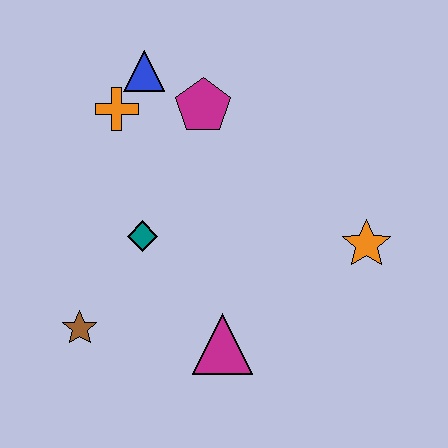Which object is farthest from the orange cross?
The orange star is farthest from the orange cross.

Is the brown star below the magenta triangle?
No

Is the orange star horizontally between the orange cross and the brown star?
No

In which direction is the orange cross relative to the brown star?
The orange cross is above the brown star.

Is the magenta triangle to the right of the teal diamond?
Yes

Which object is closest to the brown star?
The teal diamond is closest to the brown star.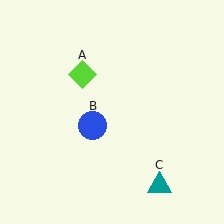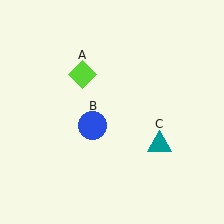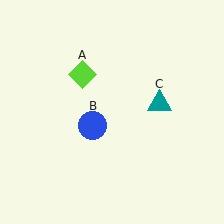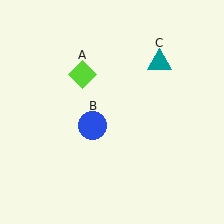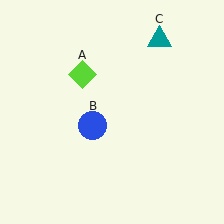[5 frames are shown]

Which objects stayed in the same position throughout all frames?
Lime diamond (object A) and blue circle (object B) remained stationary.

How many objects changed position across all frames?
1 object changed position: teal triangle (object C).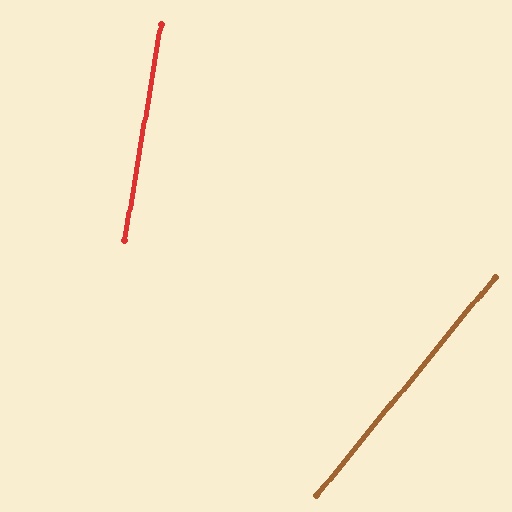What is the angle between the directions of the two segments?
Approximately 30 degrees.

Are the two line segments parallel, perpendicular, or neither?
Neither parallel nor perpendicular — they differ by about 30°.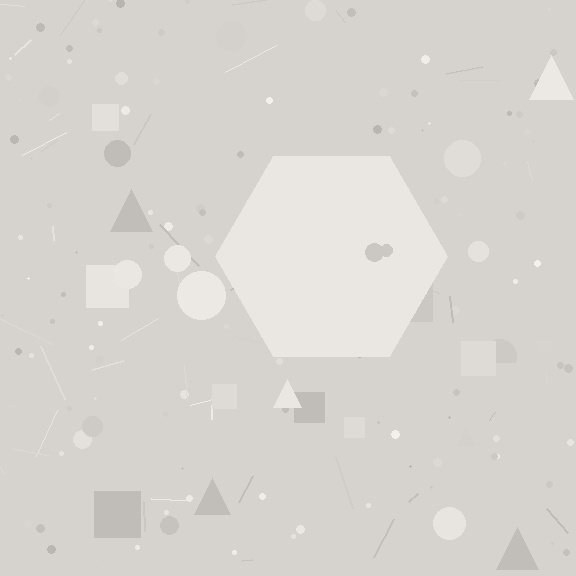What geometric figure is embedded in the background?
A hexagon is embedded in the background.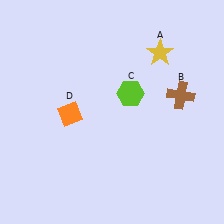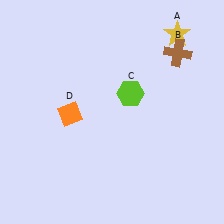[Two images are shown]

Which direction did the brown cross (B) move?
The brown cross (B) moved up.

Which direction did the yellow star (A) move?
The yellow star (A) moved up.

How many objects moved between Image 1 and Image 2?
2 objects moved between the two images.